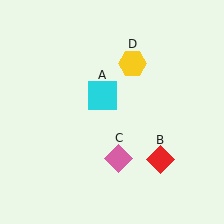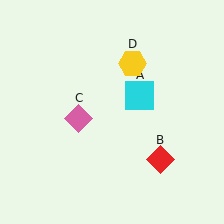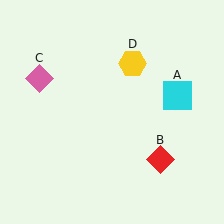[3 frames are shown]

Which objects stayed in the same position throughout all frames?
Red diamond (object B) and yellow hexagon (object D) remained stationary.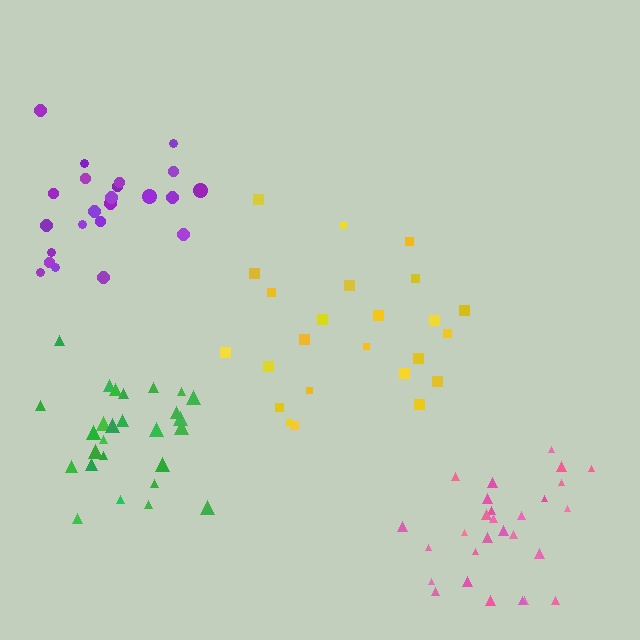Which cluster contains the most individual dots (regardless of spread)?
Pink (28).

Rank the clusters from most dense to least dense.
pink, green, purple, yellow.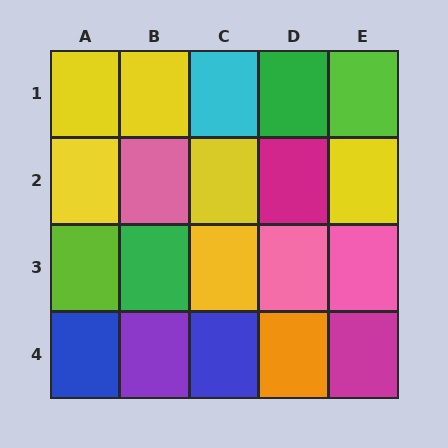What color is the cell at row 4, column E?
Magenta.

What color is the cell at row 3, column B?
Green.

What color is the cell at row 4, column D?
Orange.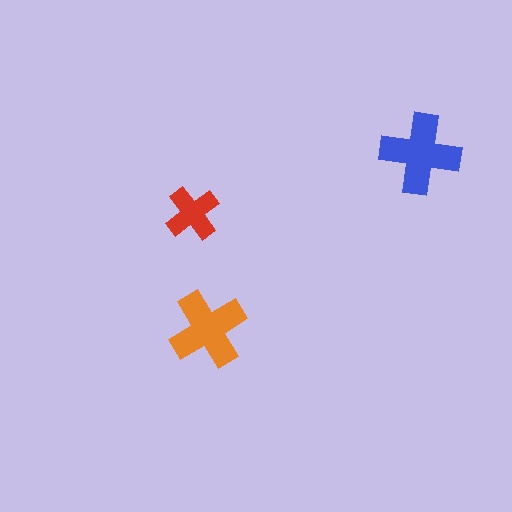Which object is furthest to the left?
The red cross is leftmost.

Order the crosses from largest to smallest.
the blue one, the orange one, the red one.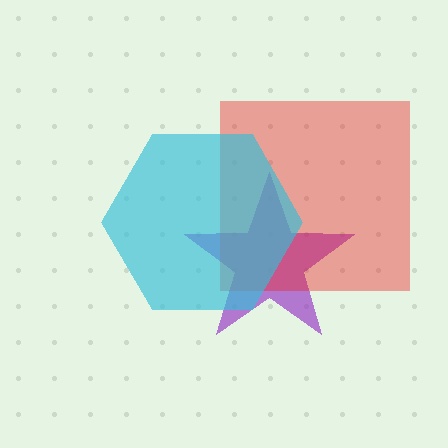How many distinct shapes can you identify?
There are 3 distinct shapes: a purple star, a red square, a cyan hexagon.